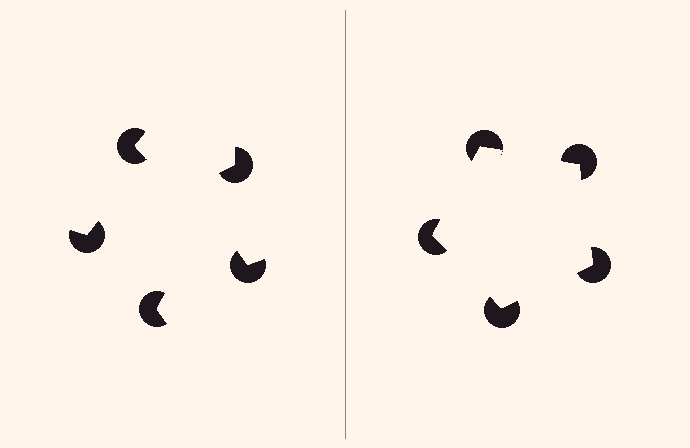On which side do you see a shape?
An illusory pentagon appears on the right side. On the left side the wedge cuts are rotated, so no coherent shape forms.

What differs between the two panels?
The pac-man discs are positioned identically on both sides; only the wedge orientations differ. On the right they align to a pentagon; on the left they are misaligned.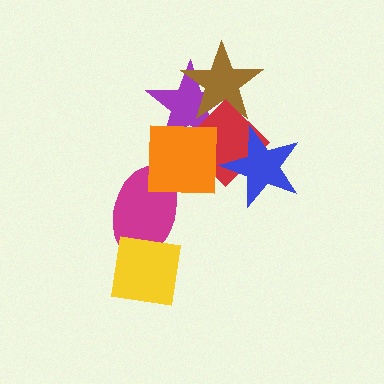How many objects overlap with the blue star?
2 objects overlap with the blue star.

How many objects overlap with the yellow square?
1 object overlaps with the yellow square.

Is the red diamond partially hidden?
Yes, it is partially covered by another shape.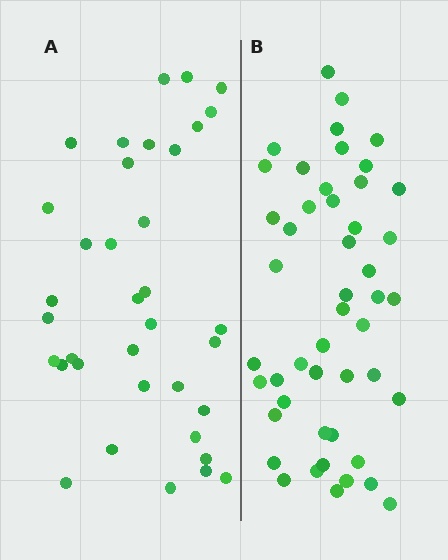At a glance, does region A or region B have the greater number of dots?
Region B (the right region) has more dots.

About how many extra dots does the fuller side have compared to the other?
Region B has roughly 12 or so more dots than region A.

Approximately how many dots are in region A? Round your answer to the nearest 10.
About 40 dots. (The exact count is 36, which rounds to 40.)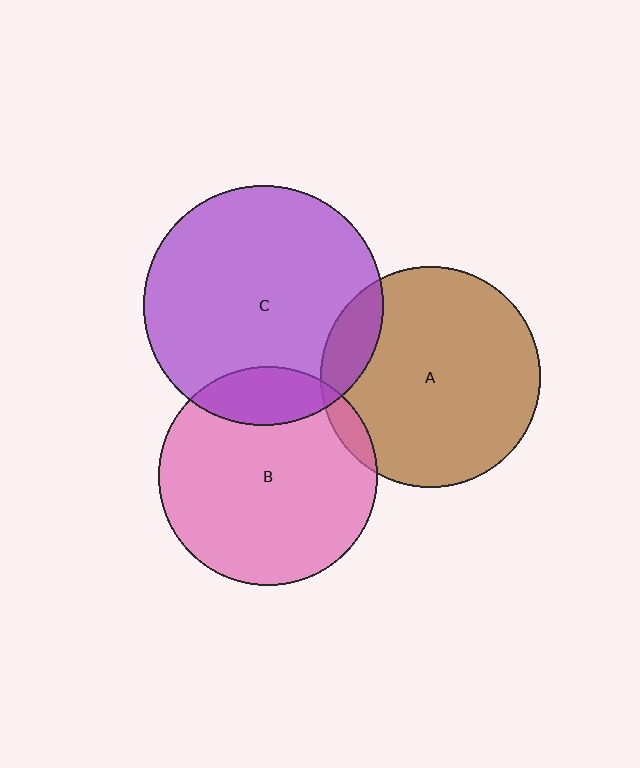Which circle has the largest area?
Circle C (purple).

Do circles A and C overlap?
Yes.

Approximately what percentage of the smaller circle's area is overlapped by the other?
Approximately 10%.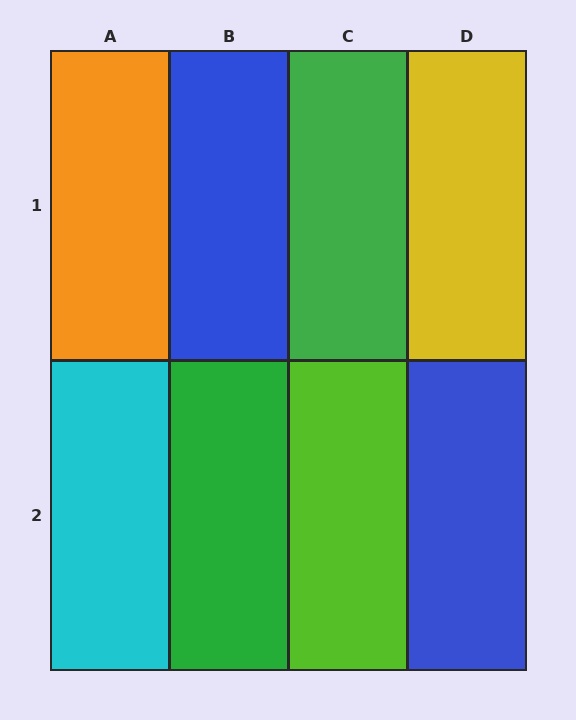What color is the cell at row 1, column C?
Green.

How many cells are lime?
1 cell is lime.